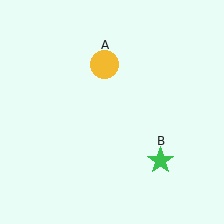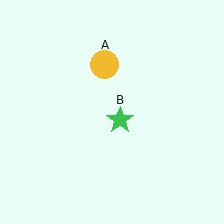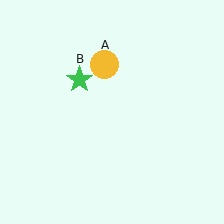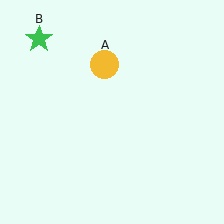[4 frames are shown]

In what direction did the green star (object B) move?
The green star (object B) moved up and to the left.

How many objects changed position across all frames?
1 object changed position: green star (object B).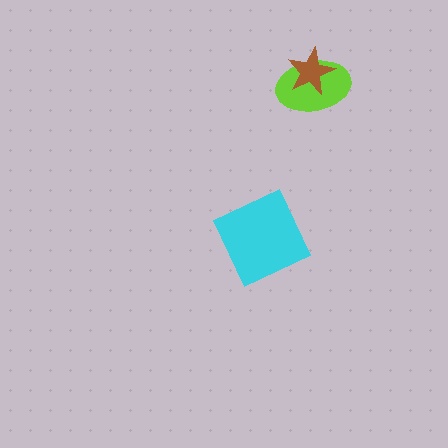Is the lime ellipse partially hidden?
Yes, it is partially covered by another shape.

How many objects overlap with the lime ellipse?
1 object overlaps with the lime ellipse.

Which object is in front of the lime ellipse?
The brown star is in front of the lime ellipse.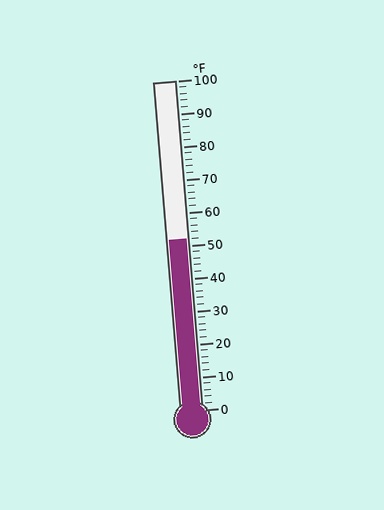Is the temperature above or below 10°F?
The temperature is above 10°F.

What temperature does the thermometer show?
The thermometer shows approximately 52°F.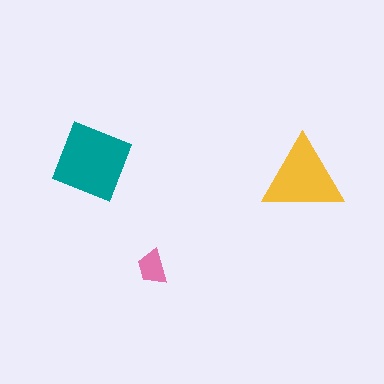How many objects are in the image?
There are 3 objects in the image.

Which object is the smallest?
The pink trapezoid.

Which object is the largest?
The teal diamond.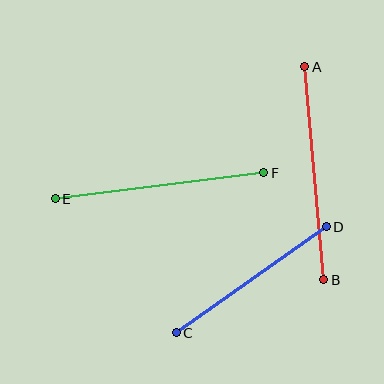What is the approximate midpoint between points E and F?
The midpoint is at approximately (159, 186) pixels.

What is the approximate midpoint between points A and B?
The midpoint is at approximately (314, 173) pixels.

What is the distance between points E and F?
The distance is approximately 210 pixels.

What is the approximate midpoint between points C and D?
The midpoint is at approximately (251, 280) pixels.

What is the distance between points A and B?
The distance is approximately 214 pixels.